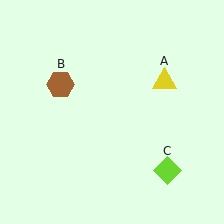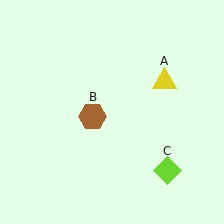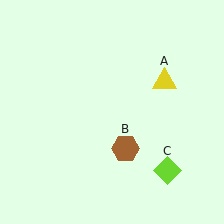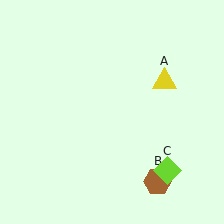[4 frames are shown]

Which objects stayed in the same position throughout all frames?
Yellow triangle (object A) and lime diamond (object C) remained stationary.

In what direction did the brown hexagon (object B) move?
The brown hexagon (object B) moved down and to the right.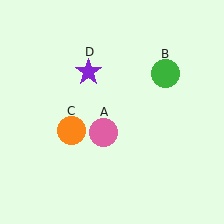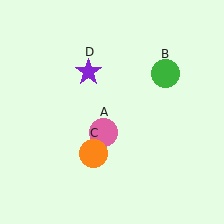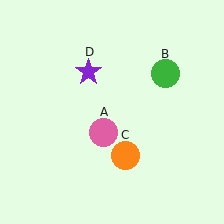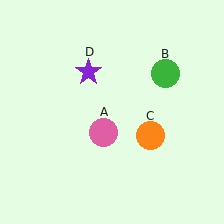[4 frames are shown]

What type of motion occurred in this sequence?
The orange circle (object C) rotated counterclockwise around the center of the scene.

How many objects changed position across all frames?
1 object changed position: orange circle (object C).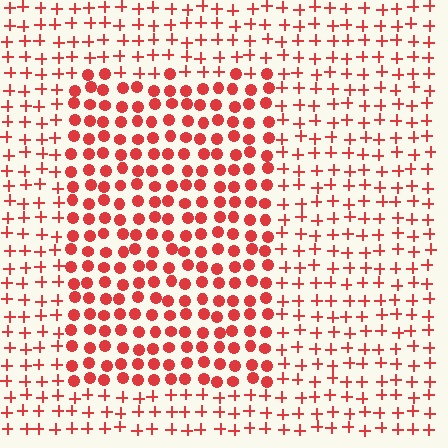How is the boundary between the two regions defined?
The boundary is defined by a change in element shape: circles inside vs. plus signs outside. All elements share the same color and spacing.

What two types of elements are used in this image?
The image uses circles inside the rectangle region and plus signs outside it.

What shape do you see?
I see a rectangle.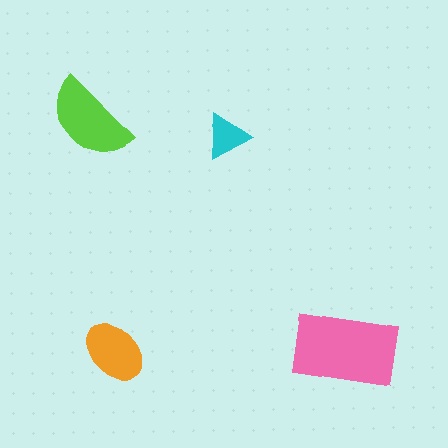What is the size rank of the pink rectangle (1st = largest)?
1st.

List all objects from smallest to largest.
The cyan triangle, the orange ellipse, the lime semicircle, the pink rectangle.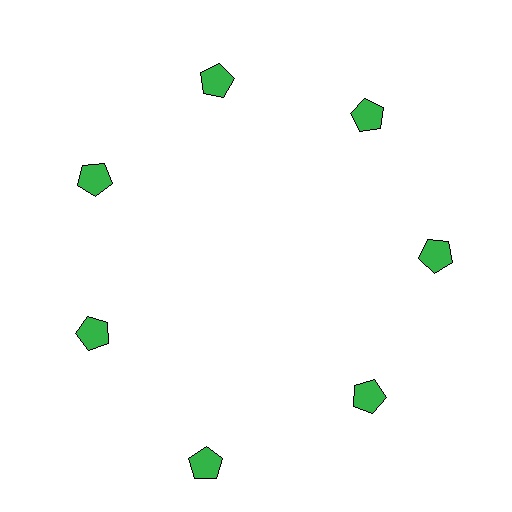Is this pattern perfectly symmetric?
No. The 7 green pentagons are arranged in a ring, but one element near the 6 o'clock position is pushed outward from the center, breaking the 7-fold rotational symmetry.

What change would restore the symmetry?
The symmetry would be restored by moving it inward, back onto the ring so that all 7 pentagons sit at equal angles and equal distance from the center.